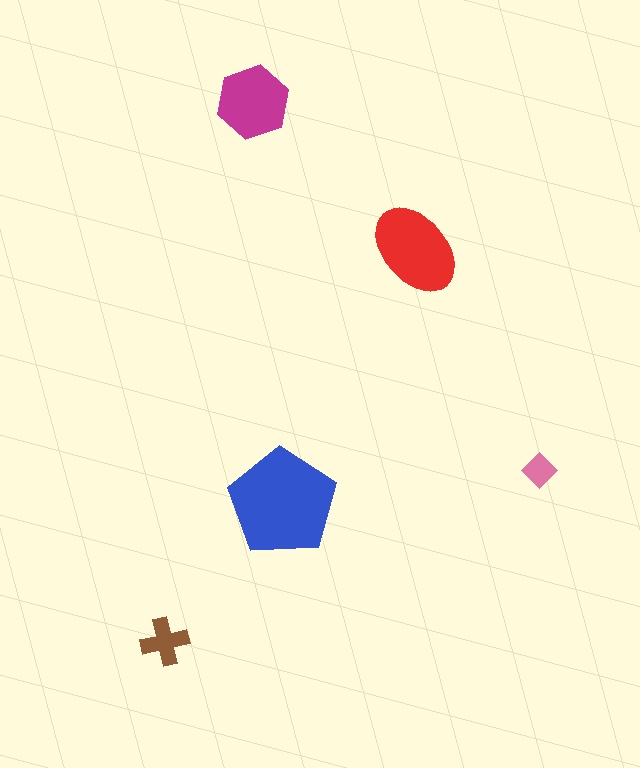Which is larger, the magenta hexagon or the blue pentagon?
The blue pentagon.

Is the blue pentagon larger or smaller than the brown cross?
Larger.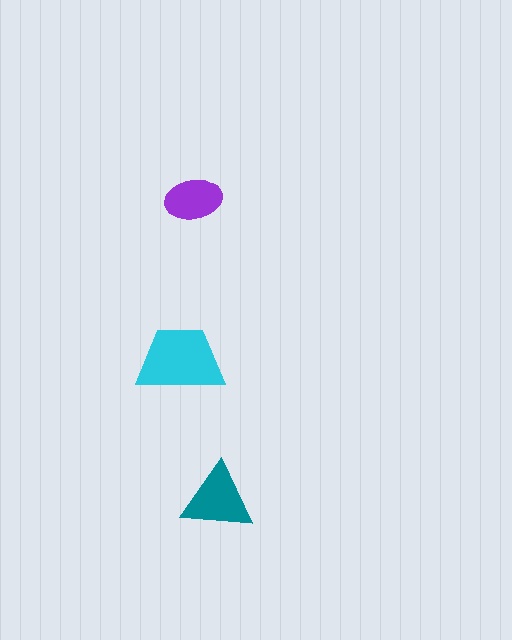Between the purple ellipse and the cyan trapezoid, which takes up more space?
The cyan trapezoid.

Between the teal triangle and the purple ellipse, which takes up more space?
The teal triangle.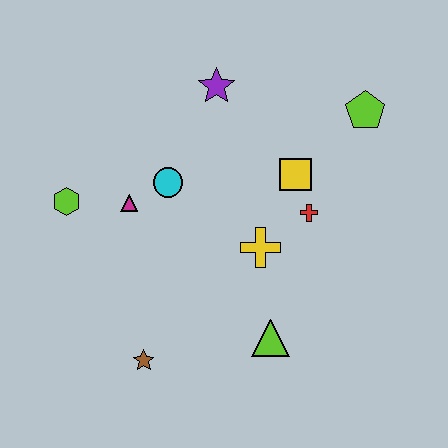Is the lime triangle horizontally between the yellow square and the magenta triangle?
Yes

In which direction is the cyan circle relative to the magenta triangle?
The cyan circle is to the right of the magenta triangle.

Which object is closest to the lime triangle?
The yellow cross is closest to the lime triangle.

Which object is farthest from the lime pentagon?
The brown star is farthest from the lime pentagon.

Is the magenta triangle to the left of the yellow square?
Yes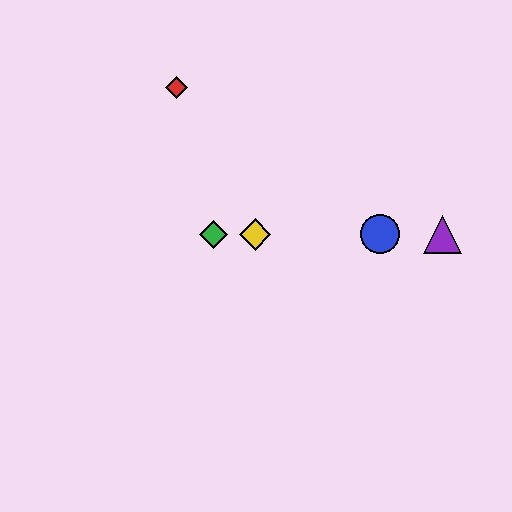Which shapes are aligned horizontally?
The blue circle, the green diamond, the yellow diamond, the purple triangle are aligned horizontally.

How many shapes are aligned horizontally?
4 shapes (the blue circle, the green diamond, the yellow diamond, the purple triangle) are aligned horizontally.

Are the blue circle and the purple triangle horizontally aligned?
Yes, both are at y≈234.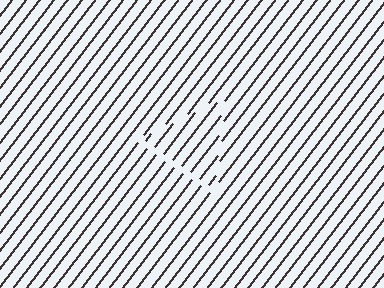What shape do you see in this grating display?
An illusory triangle. The interior of the shape contains the same grating, shifted by half a period — the contour is defined by the phase discontinuity where line-ends from the inner and outer gratings abut.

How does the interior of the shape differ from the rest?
The interior of the shape contains the same grating, shifted by half a period — the contour is defined by the phase discontinuity where line-ends from the inner and outer gratings abut.